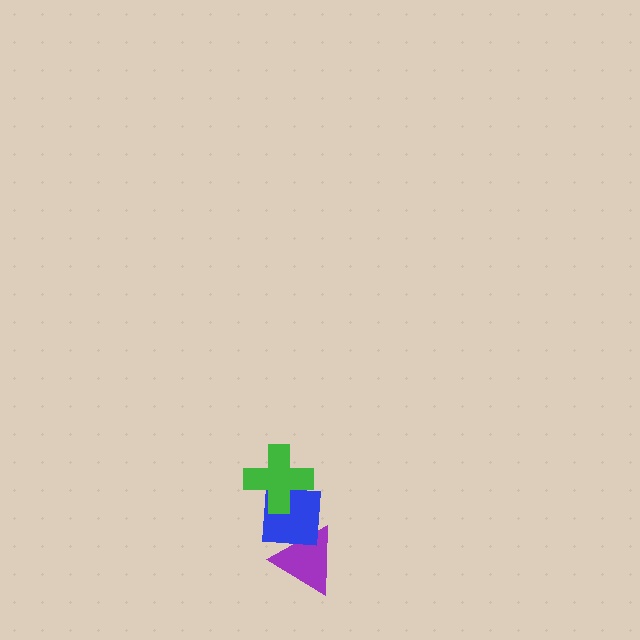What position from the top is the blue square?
The blue square is 2nd from the top.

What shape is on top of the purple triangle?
The blue square is on top of the purple triangle.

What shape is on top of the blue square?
The green cross is on top of the blue square.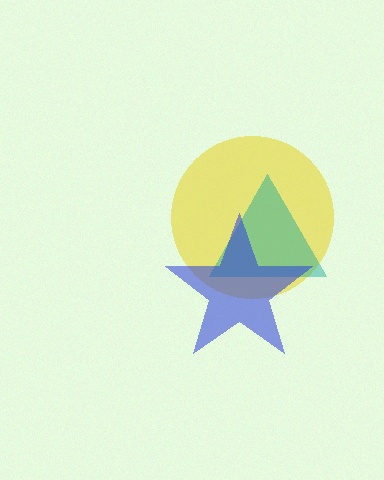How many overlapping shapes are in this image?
There are 3 overlapping shapes in the image.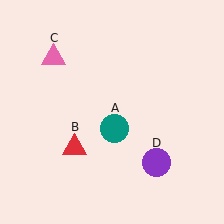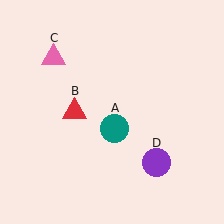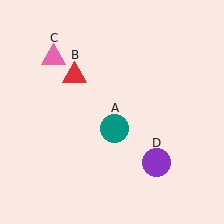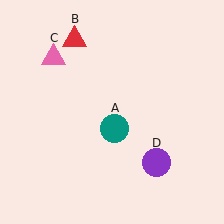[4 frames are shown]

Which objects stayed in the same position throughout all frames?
Teal circle (object A) and pink triangle (object C) and purple circle (object D) remained stationary.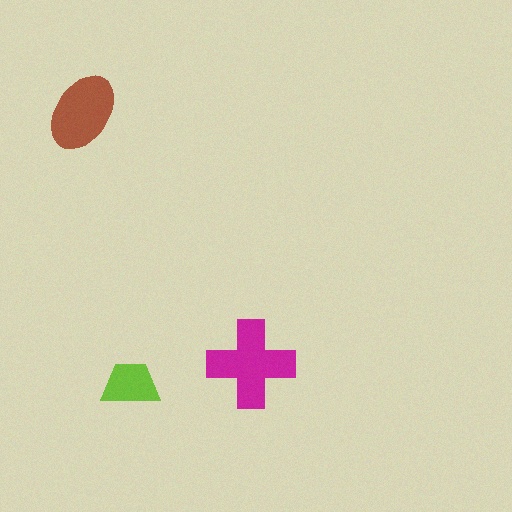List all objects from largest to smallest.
The magenta cross, the brown ellipse, the lime trapezoid.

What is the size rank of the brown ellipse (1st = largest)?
2nd.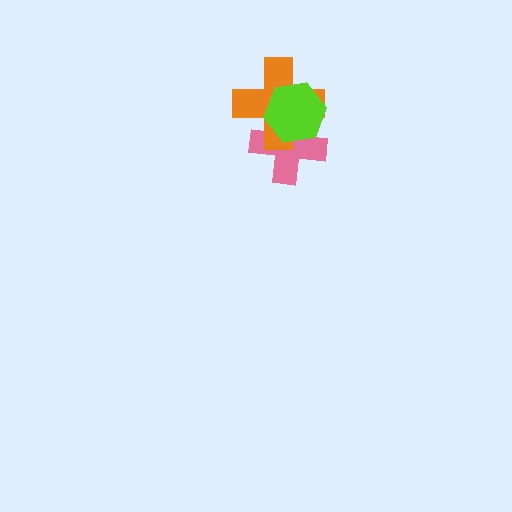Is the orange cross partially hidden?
Yes, it is partially covered by another shape.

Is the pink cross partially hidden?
Yes, it is partially covered by another shape.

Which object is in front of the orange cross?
The lime hexagon is in front of the orange cross.